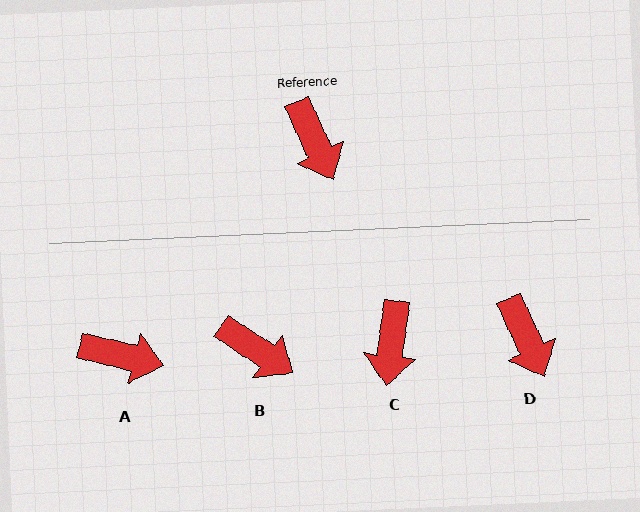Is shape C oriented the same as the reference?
No, it is off by about 32 degrees.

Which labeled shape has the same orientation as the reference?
D.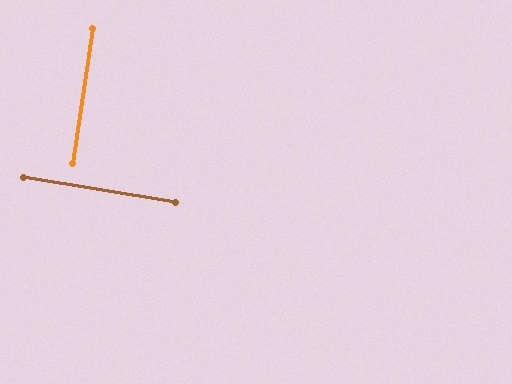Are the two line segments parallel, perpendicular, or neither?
Perpendicular — they meet at approximately 89°.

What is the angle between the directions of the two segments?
Approximately 89 degrees.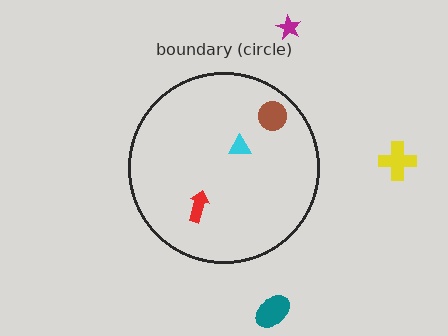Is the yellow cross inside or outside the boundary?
Outside.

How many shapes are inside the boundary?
3 inside, 3 outside.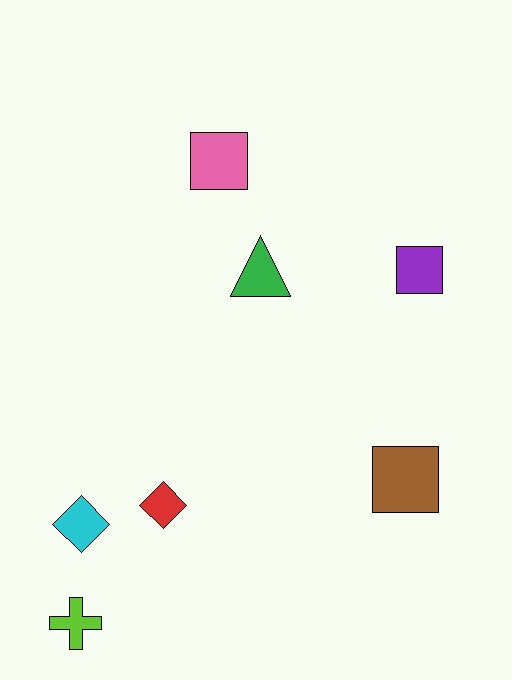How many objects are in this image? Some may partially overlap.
There are 7 objects.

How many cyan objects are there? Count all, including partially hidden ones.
There is 1 cyan object.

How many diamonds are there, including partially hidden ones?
There are 2 diamonds.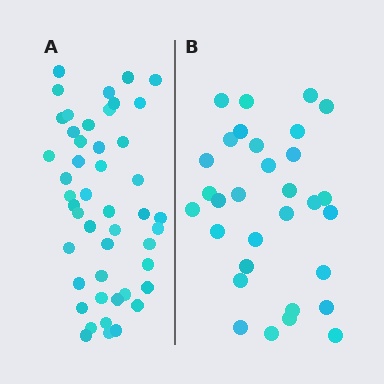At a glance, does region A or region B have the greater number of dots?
Region A (the left region) has more dots.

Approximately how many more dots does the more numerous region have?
Region A has approximately 15 more dots than region B.